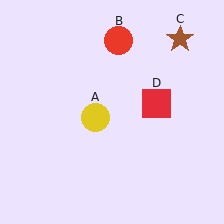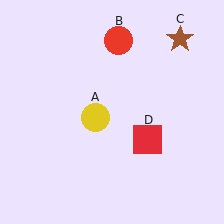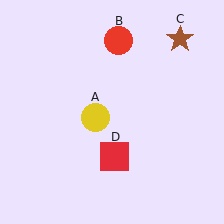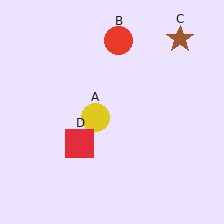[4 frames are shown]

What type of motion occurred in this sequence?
The red square (object D) rotated clockwise around the center of the scene.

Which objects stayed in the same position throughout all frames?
Yellow circle (object A) and red circle (object B) and brown star (object C) remained stationary.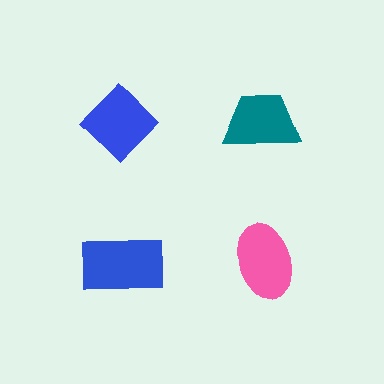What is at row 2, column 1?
A blue rectangle.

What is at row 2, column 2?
A pink ellipse.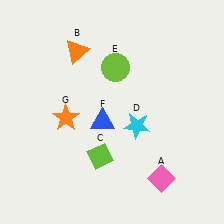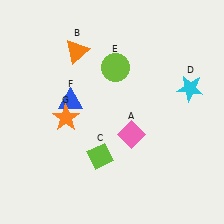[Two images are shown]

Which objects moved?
The objects that moved are: the pink diamond (A), the cyan star (D), the blue triangle (F).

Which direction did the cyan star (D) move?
The cyan star (D) moved right.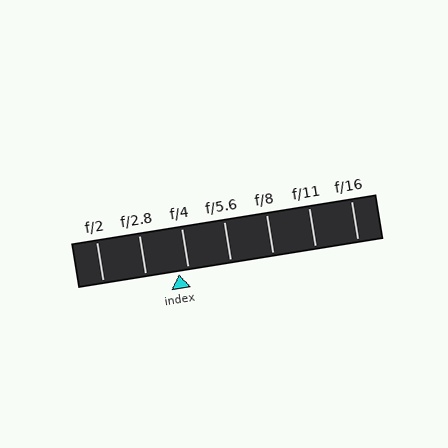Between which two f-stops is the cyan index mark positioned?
The index mark is between f/2.8 and f/4.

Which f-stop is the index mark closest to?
The index mark is closest to f/4.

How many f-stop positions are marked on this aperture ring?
There are 7 f-stop positions marked.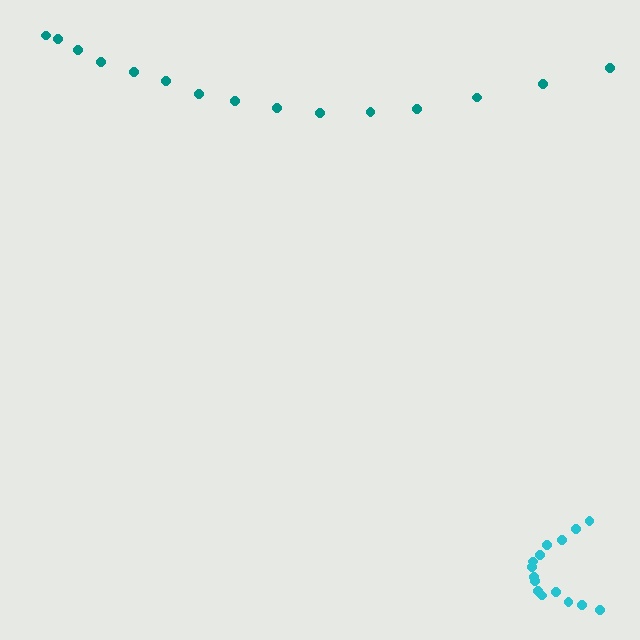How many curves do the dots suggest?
There are 2 distinct paths.